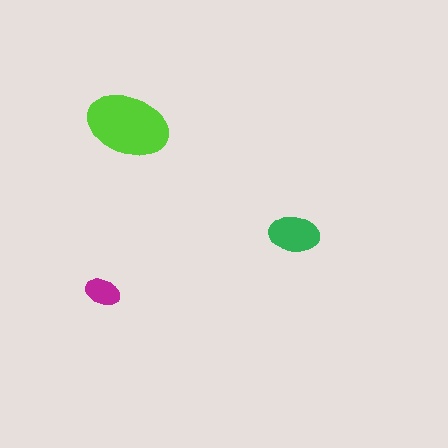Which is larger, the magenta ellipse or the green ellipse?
The green one.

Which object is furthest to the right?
The green ellipse is rightmost.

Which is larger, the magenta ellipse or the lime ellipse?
The lime one.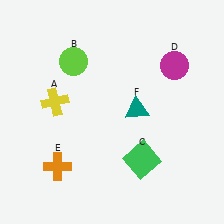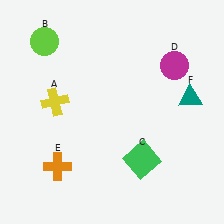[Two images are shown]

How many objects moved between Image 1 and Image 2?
2 objects moved between the two images.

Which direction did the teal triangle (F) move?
The teal triangle (F) moved right.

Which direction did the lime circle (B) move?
The lime circle (B) moved left.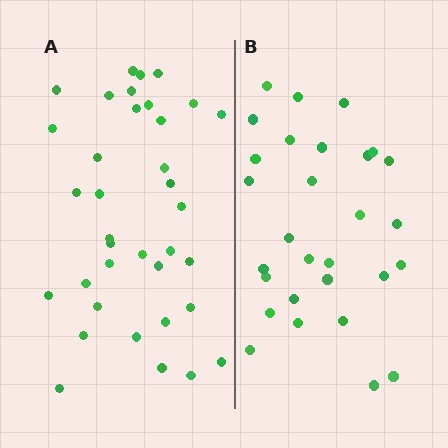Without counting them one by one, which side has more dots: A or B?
Region A (the left region) has more dots.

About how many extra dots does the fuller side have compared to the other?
Region A has roughly 8 or so more dots than region B.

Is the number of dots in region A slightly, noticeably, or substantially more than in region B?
Region A has only slightly more — the two regions are fairly close. The ratio is roughly 1.2 to 1.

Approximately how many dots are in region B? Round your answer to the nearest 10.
About 30 dots. (The exact count is 29, which rounds to 30.)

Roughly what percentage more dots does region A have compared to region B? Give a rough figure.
About 25% more.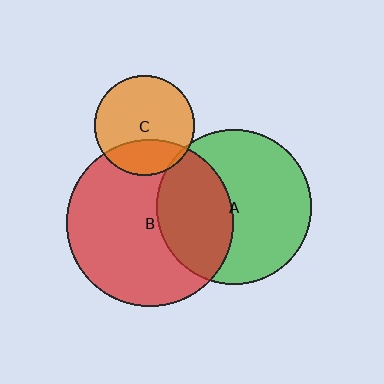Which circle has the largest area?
Circle B (red).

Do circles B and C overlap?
Yes.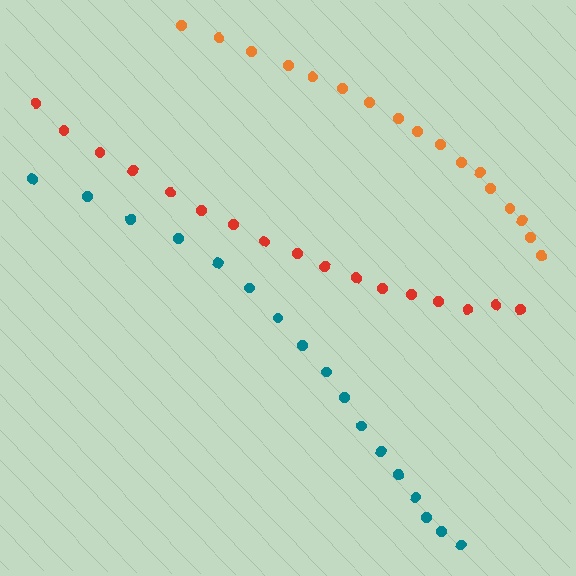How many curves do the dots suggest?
There are 3 distinct paths.